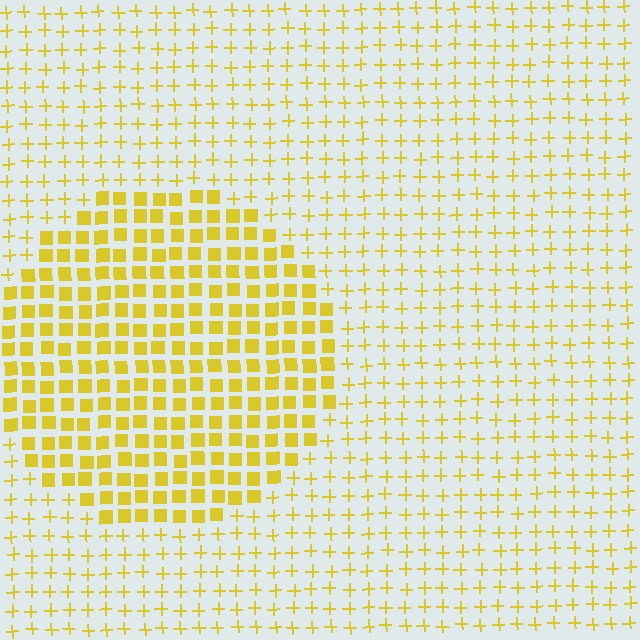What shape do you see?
I see a circle.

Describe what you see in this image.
The image is filled with small yellow elements arranged in a uniform grid. A circle-shaped region contains squares, while the surrounding area contains plus signs. The boundary is defined purely by the change in element shape.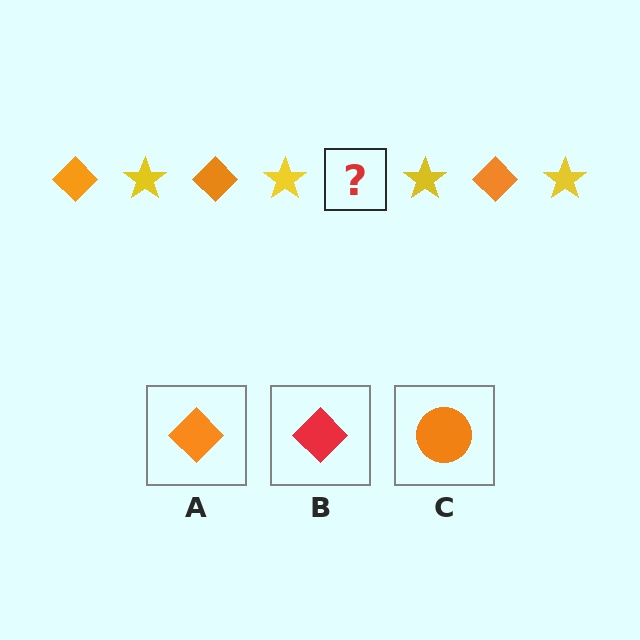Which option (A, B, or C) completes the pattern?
A.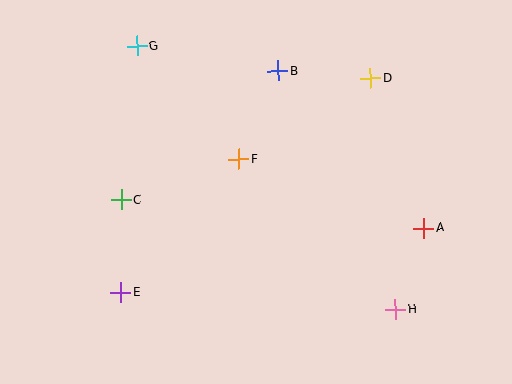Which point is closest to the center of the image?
Point F at (239, 159) is closest to the center.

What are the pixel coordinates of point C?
Point C is at (121, 200).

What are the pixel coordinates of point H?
Point H is at (395, 309).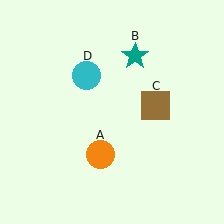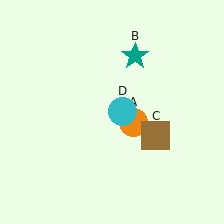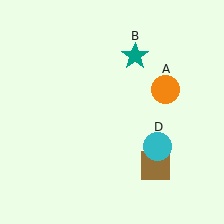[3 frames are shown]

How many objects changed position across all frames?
3 objects changed position: orange circle (object A), brown square (object C), cyan circle (object D).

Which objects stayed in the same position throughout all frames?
Teal star (object B) remained stationary.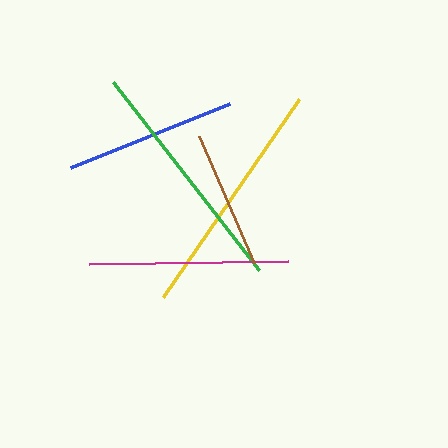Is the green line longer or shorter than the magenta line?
The green line is longer than the magenta line.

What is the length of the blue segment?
The blue segment is approximately 172 pixels long.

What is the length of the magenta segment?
The magenta segment is approximately 199 pixels long.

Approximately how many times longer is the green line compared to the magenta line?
The green line is approximately 1.2 times the length of the magenta line.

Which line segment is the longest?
The yellow line is the longest at approximately 240 pixels.